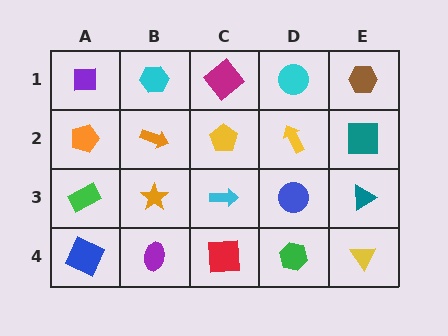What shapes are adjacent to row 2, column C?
A magenta diamond (row 1, column C), a cyan arrow (row 3, column C), an orange arrow (row 2, column B), a yellow arrow (row 2, column D).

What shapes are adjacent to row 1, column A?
An orange pentagon (row 2, column A), a cyan hexagon (row 1, column B).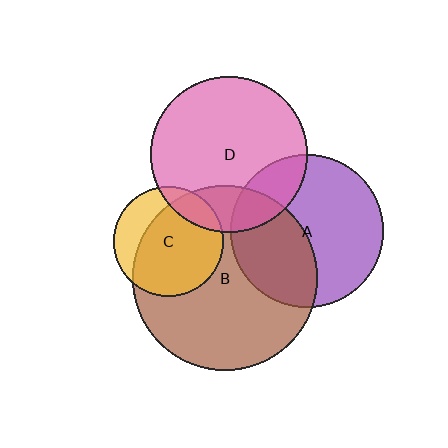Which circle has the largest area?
Circle B (brown).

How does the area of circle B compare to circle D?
Approximately 1.4 times.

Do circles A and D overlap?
Yes.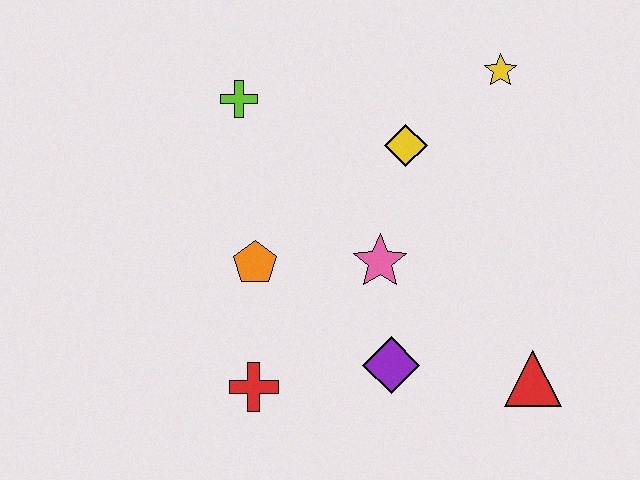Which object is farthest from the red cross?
The yellow star is farthest from the red cross.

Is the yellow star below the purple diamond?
No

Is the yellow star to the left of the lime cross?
No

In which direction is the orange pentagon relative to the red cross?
The orange pentagon is above the red cross.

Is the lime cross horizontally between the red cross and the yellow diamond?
No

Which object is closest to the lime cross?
The orange pentagon is closest to the lime cross.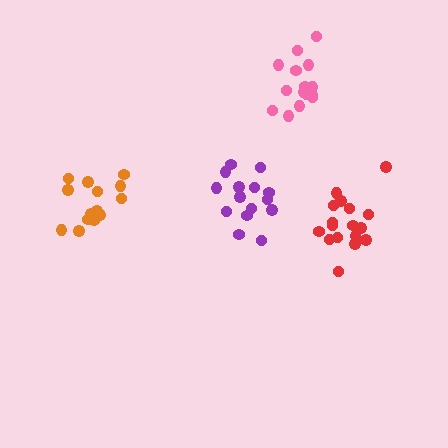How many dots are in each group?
Group 1: 15 dots, Group 2: 15 dots, Group 3: 17 dots, Group 4: 15 dots (62 total).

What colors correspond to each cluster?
The clusters are colored: purple, orange, red, pink.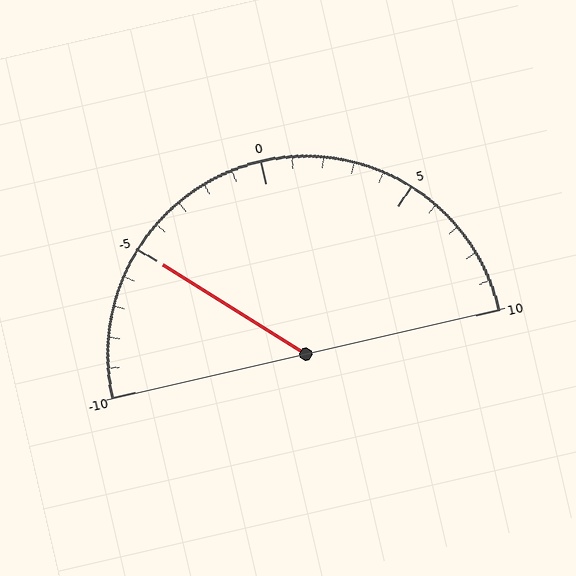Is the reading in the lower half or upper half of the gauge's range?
The reading is in the lower half of the range (-10 to 10).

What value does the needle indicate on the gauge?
The needle indicates approximately -5.